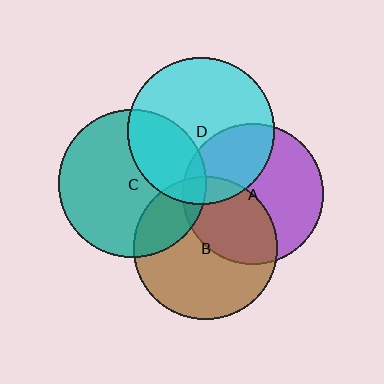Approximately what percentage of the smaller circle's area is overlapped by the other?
Approximately 35%.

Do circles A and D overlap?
Yes.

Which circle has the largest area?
Circle C (teal).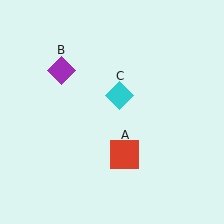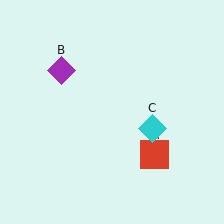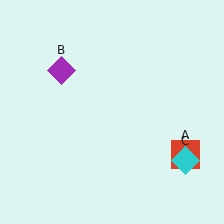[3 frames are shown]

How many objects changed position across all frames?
2 objects changed position: red square (object A), cyan diamond (object C).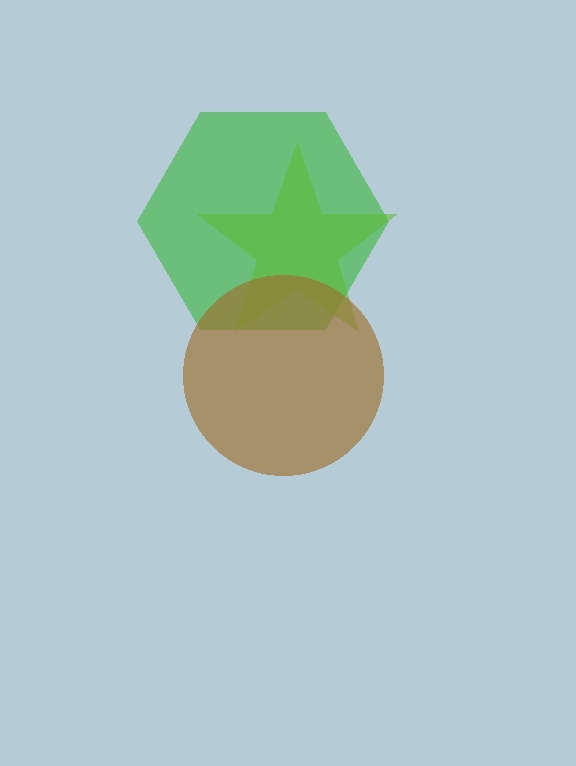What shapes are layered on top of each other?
The layered shapes are: a green hexagon, a lime star, a brown circle.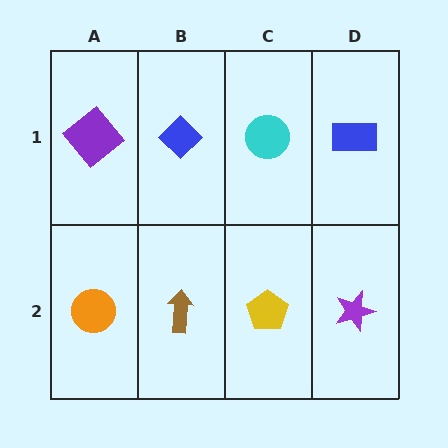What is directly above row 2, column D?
A blue rectangle.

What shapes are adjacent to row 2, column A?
A purple diamond (row 1, column A), a brown arrow (row 2, column B).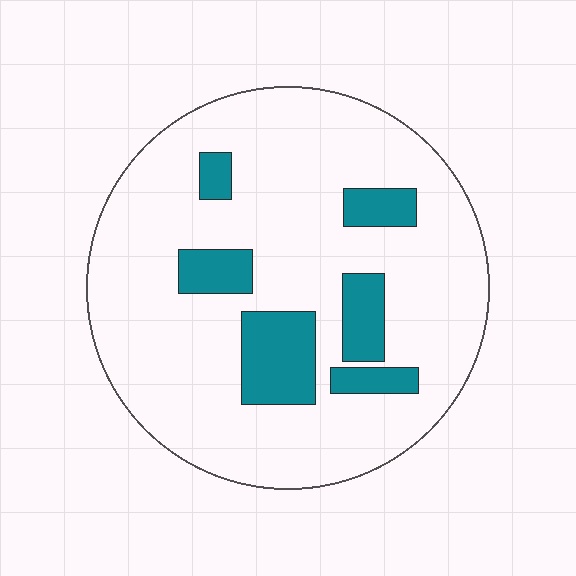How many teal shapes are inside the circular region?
6.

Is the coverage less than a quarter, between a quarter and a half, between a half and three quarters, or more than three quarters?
Less than a quarter.